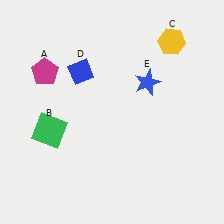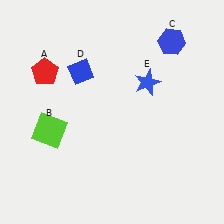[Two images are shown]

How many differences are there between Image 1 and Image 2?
There are 3 differences between the two images.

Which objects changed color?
A changed from magenta to red. B changed from green to lime. C changed from yellow to blue.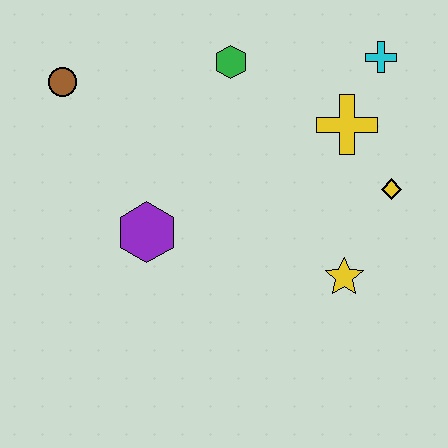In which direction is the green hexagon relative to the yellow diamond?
The green hexagon is to the left of the yellow diamond.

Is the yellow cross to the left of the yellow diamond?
Yes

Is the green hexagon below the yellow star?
No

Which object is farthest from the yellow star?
The brown circle is farthest from the yellow star.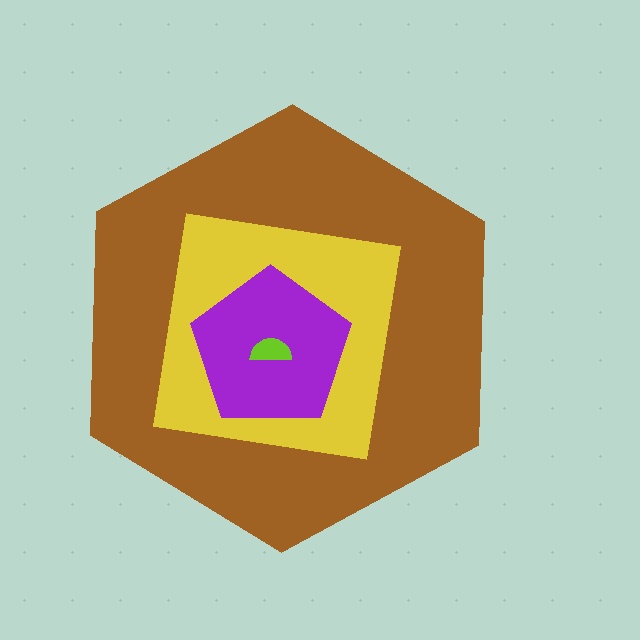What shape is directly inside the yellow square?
The purple pentagon.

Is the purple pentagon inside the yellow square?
Yes.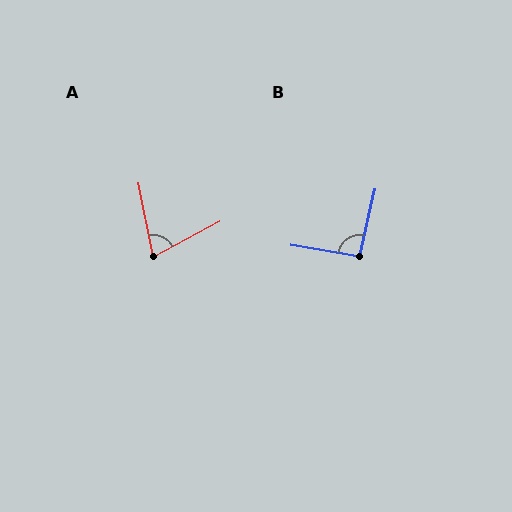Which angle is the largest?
B, at approximately 94 degrees.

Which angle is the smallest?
A, at approximately 73 degrees.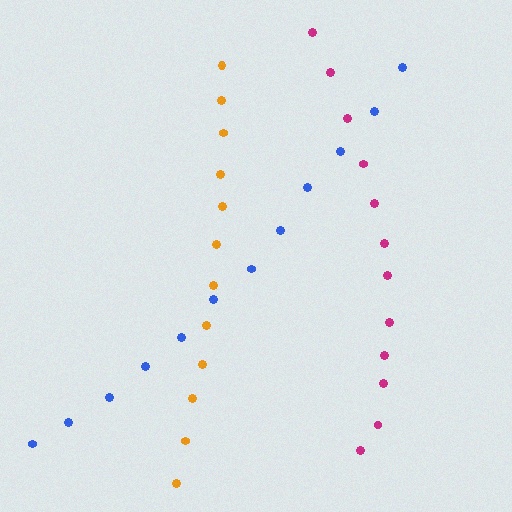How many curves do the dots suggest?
There are 3 distinct paths.